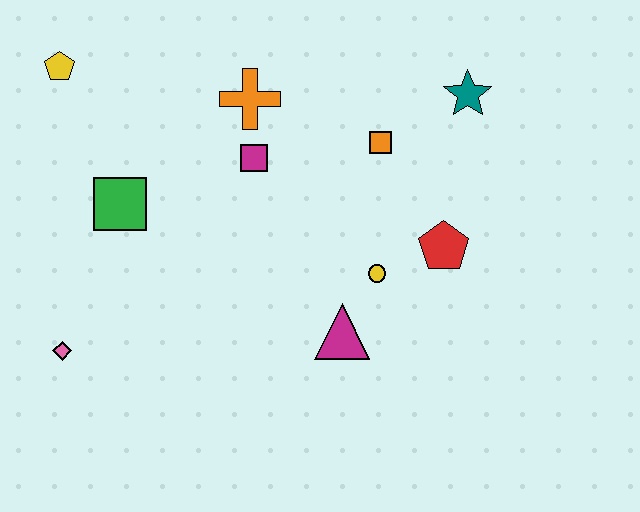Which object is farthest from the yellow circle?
The yellow pentagon is farthest from the yellow circle.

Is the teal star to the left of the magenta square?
No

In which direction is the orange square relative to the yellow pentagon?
The orange square is to the right of the yellow pentagon.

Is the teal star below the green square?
No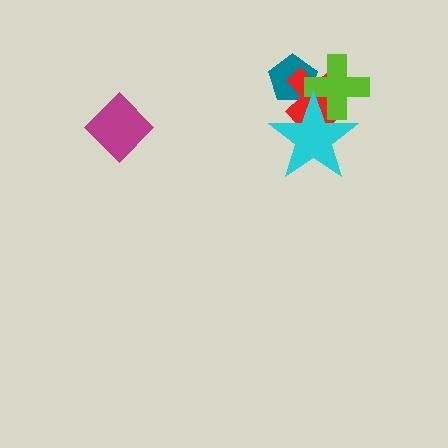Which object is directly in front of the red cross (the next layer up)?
The lime cross is directly in front of the red cross.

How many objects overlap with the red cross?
3 objects overlap with the red cross.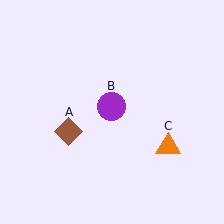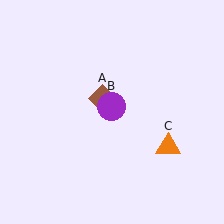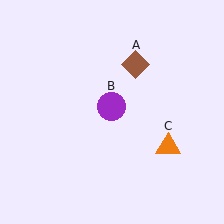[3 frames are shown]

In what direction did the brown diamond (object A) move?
The brown diamond (object A) moved up and to the right.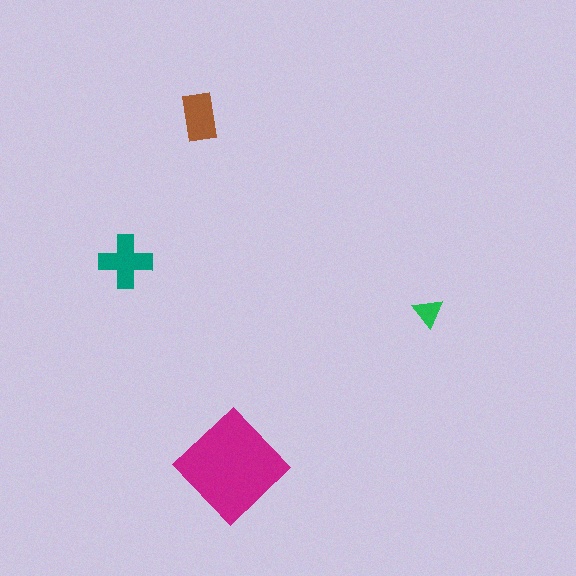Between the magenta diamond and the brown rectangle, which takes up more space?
The magenta diamond.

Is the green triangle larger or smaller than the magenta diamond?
Smaller.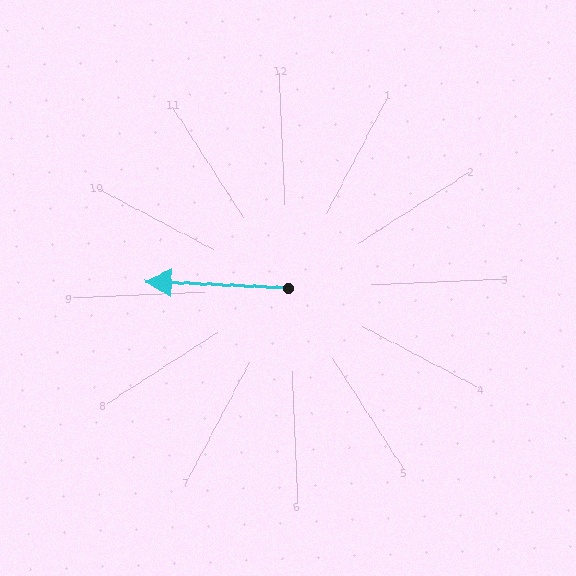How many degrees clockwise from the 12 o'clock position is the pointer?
Approximately 275 degrees.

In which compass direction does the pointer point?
West.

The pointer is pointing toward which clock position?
Roughly 9 o'clock.